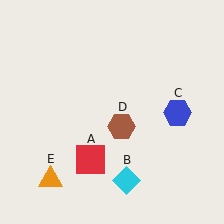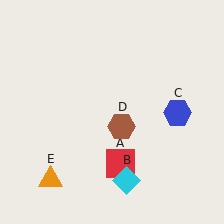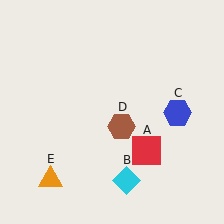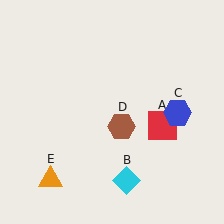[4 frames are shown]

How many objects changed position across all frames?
1 object changed position: red square (object A).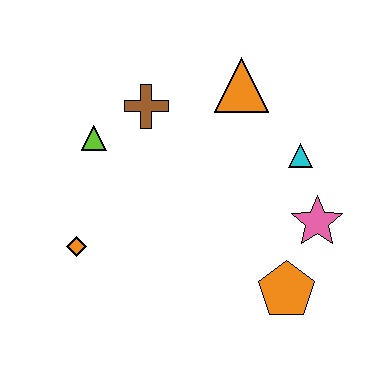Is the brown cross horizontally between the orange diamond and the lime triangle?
No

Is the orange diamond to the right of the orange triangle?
No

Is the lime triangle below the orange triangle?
Yes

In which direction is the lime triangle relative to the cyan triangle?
The lime triangle is to the left of the cyan triangle.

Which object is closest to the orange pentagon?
The pink star is closest to the orange pentagon.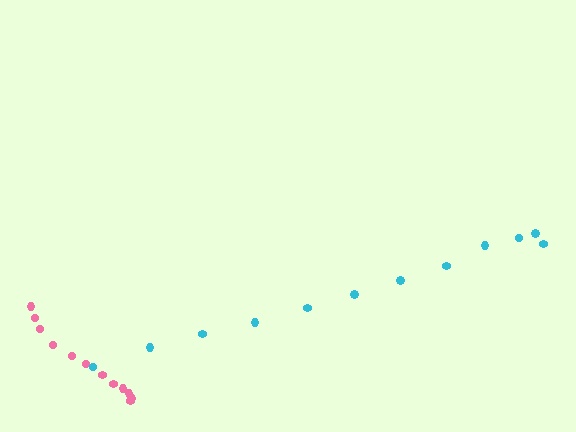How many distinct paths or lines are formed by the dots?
There are 2 distinct paths.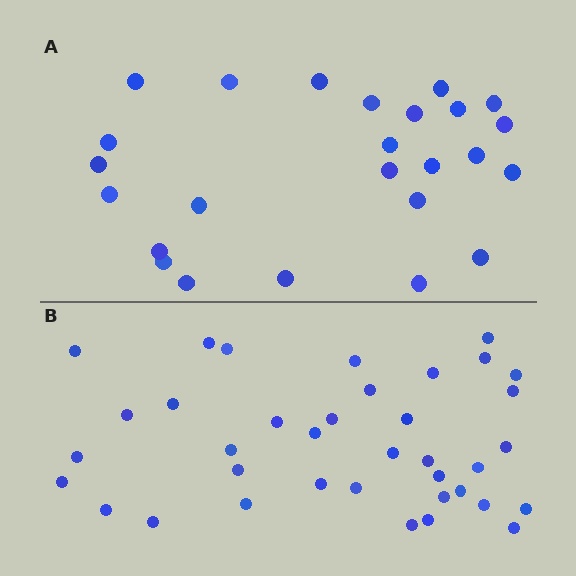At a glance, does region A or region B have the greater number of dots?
Region B (the bottom region) has more dots.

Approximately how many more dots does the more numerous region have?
Region B has roughly 12 or so more dots than region A.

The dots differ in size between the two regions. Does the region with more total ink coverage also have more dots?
No. Region A has more total ink coverage because its dots are larger, but region B actually contains more individual dots. Total area can be misleading — the number of items is what matters here.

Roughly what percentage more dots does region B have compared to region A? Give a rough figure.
About 50% more.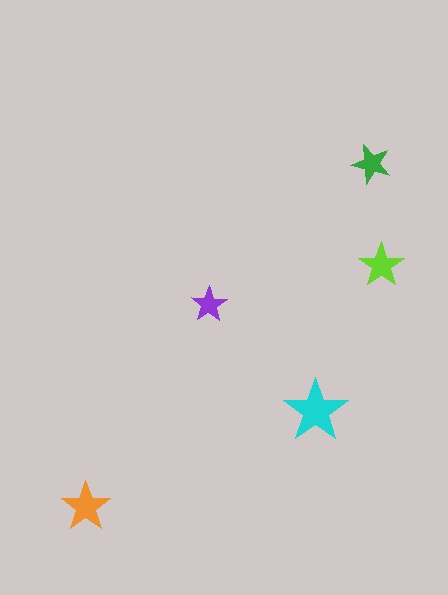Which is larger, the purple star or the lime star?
The lime one.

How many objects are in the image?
There are 5 objects in the image.